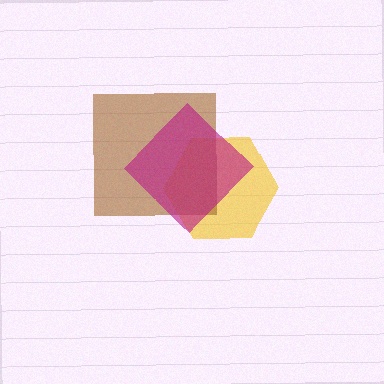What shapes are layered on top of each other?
The layered shapes are: a yellow hexagon, a brown square, a magenta diamond.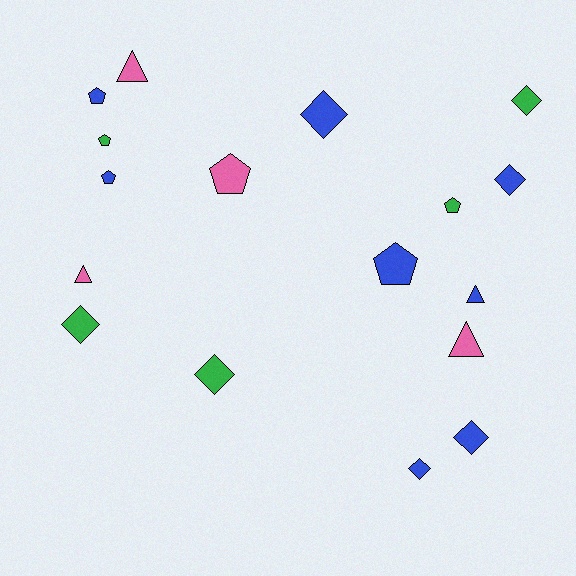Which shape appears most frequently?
Diamond, with 7 objects.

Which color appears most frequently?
Blue, with 8 objects.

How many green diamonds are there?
There are 3 green diamonds.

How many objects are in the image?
There are 17 objects.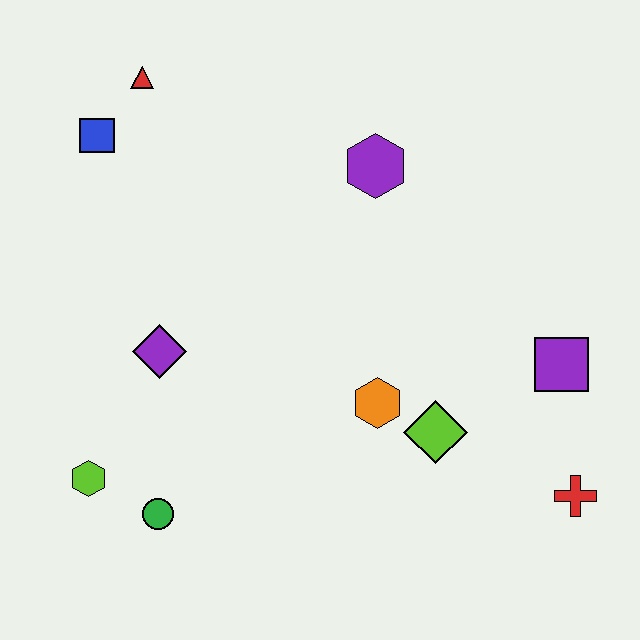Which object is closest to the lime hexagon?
The green circle is closest to the lime hexagon.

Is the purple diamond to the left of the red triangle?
No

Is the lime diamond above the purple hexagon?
No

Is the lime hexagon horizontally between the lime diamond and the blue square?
No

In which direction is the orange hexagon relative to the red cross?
The orange hexagon is to the left of the red cross.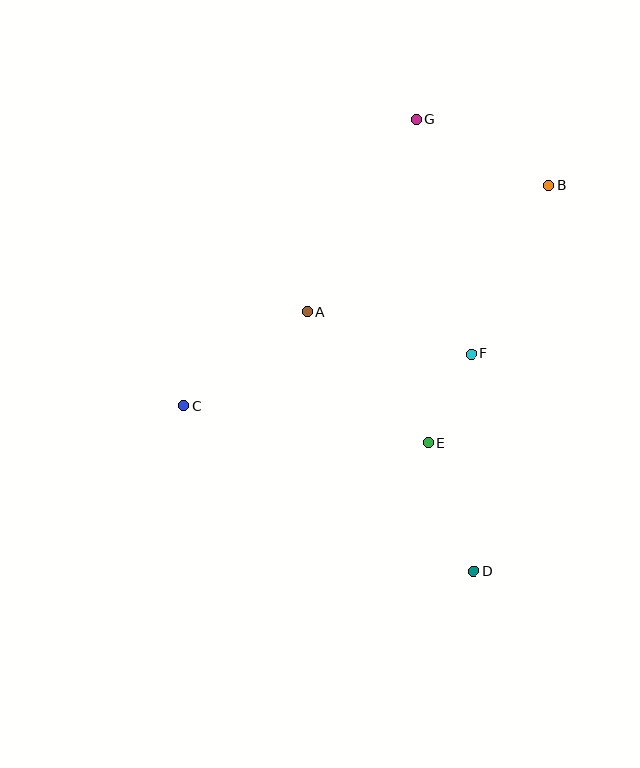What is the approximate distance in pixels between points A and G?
The distance between A and G is approximately 221 pixels.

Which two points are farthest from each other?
Points D and G are farthest from each other.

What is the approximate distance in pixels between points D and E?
The distance between D and E is approximately 136 pixels.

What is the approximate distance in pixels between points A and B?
The distance between A and B is approximately 273 pixels.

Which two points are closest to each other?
Points E and F are closest to each other.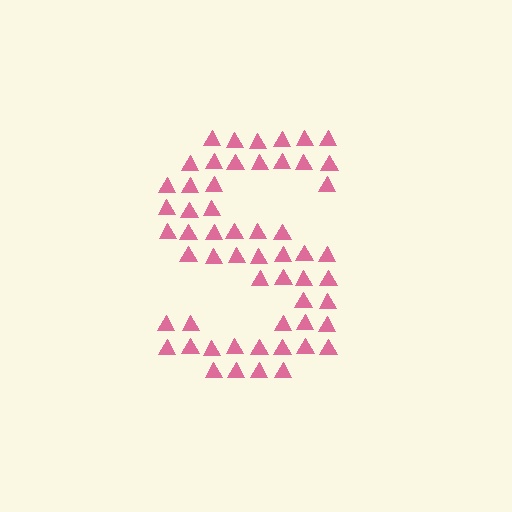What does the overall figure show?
The overall figure shows the letter S.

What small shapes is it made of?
It is made of small triangles.